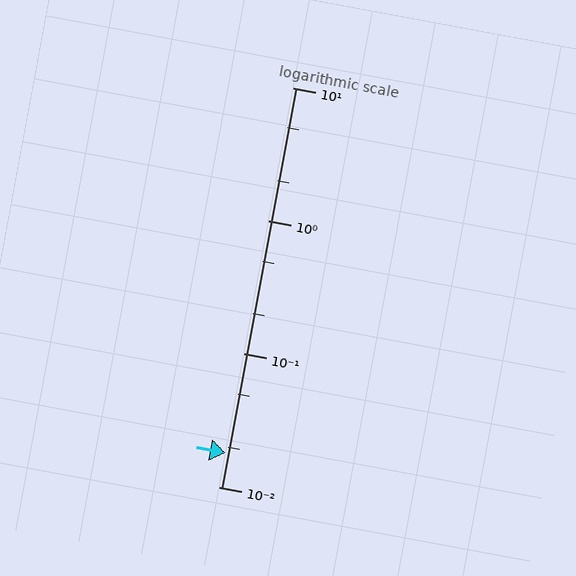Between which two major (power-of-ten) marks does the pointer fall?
The pointer is between 0.01 and 0.1.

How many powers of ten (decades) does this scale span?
The scale spans 3 decades, from 0.01 to 10.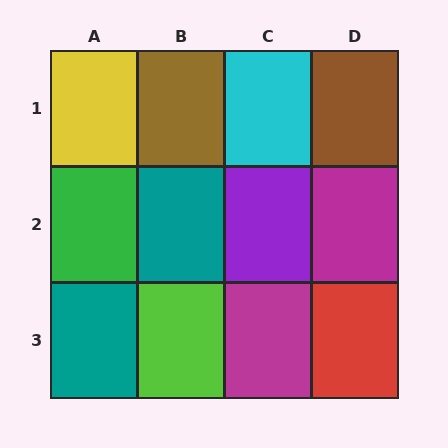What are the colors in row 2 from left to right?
Green, teal, purple, magenta.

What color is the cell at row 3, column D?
Red.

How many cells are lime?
1 cell is lime.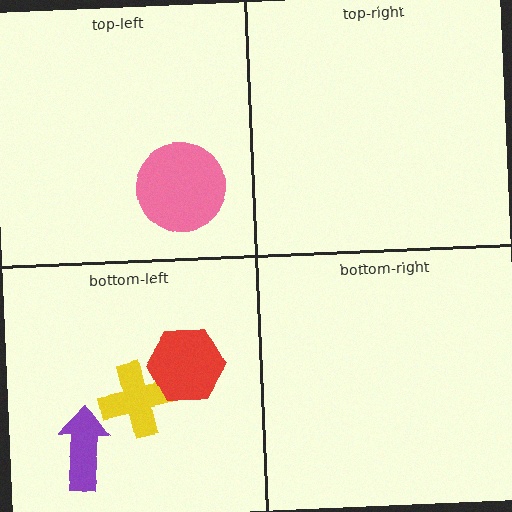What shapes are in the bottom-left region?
The yellow cross, the purple arrow, the red hexagon.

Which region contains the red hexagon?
The bottom-left region.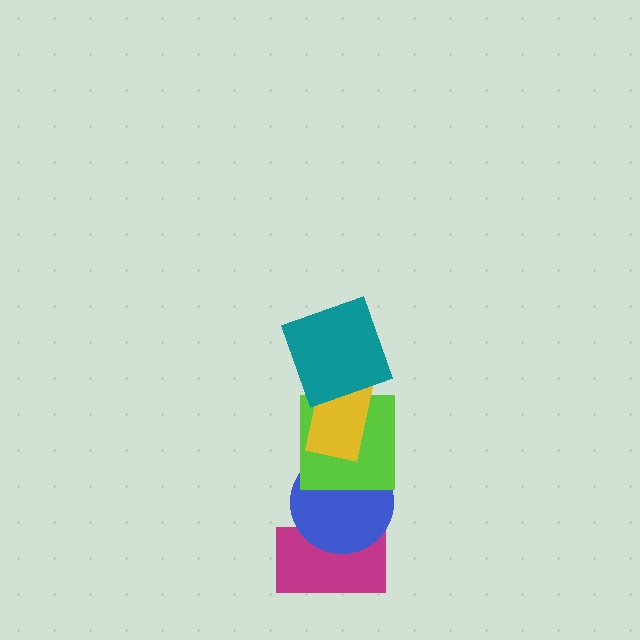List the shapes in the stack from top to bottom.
From top to bottom: the teal square, the yellow rectangle, the lime square, the blue circle, the magenta rectangle.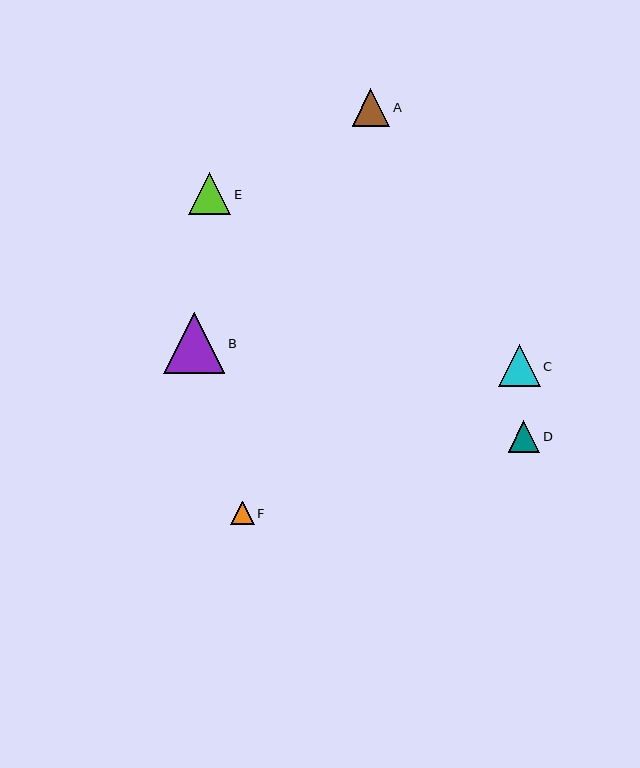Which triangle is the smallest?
Triangle F is the smallest with a size of approximately 24 pixels.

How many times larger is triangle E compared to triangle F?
Triangle E is approximately 1.8 times the size of triangle F.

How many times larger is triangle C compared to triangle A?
Triangle C is approximately 1.1 times the size of triangle A.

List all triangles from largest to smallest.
From largest to smallest: B, E, C, A, D, F.